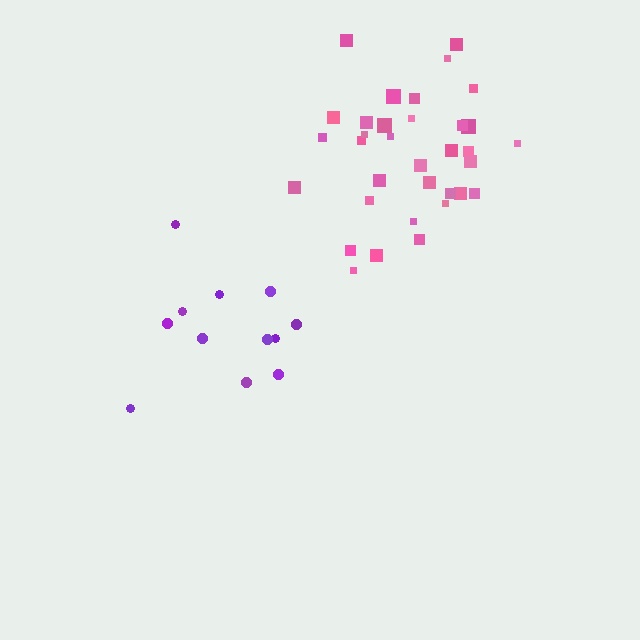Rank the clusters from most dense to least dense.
pink, purple.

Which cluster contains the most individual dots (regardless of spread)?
Pink (34).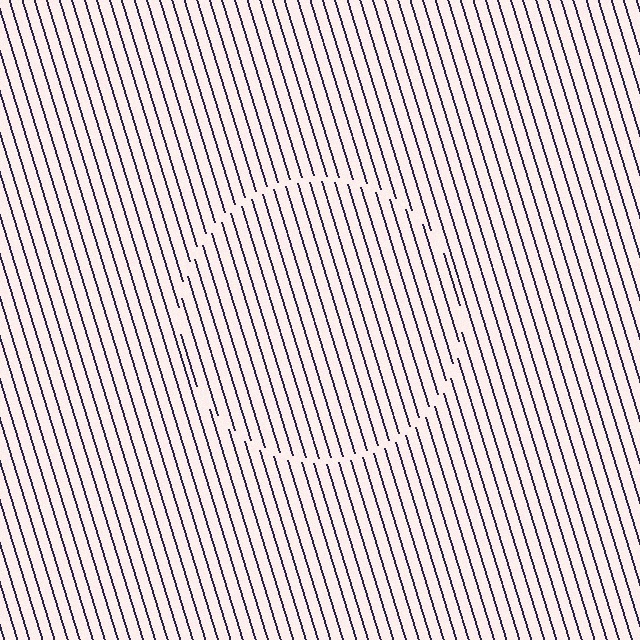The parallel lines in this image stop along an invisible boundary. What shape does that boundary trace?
An illusory circle. The interior of the shape contains the same grating, shifted by half a period — the contour is defined by the phase discontinuity where line-ends from the inner and outer gratings abut.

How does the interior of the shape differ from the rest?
The interior of the shape contains the same grating, shifted by half a period — the contour is defined by the phase discontinuity where line-ends from the inner and outer gratings abut.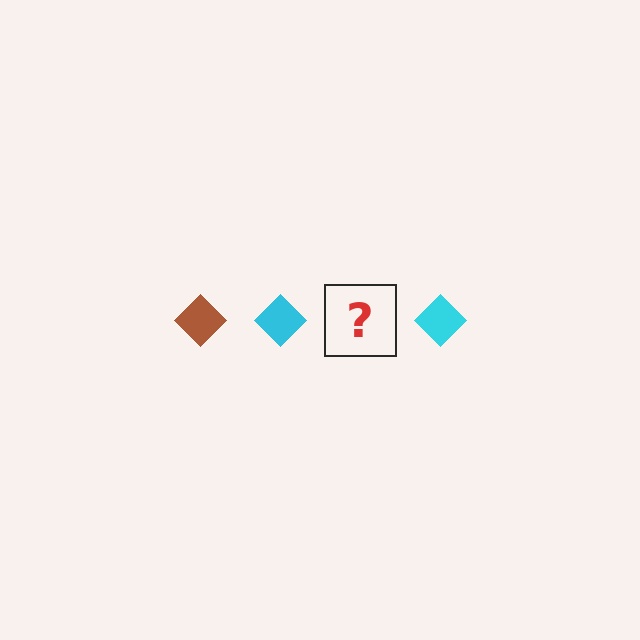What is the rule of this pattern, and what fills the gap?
The rule is that the pattern cycles through brown, cyan diamonds. The gap should be filled with a brown diamond.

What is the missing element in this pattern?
The missing element is a brown diamond.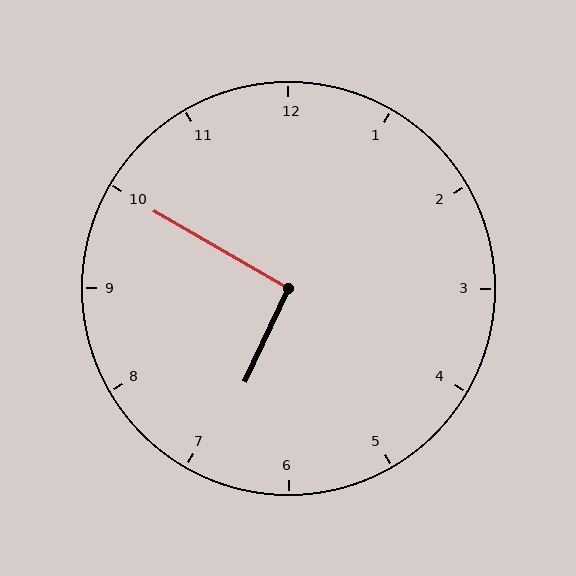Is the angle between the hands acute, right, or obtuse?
It is right.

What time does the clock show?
6:50.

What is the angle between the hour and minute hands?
Approximately 95 degrees.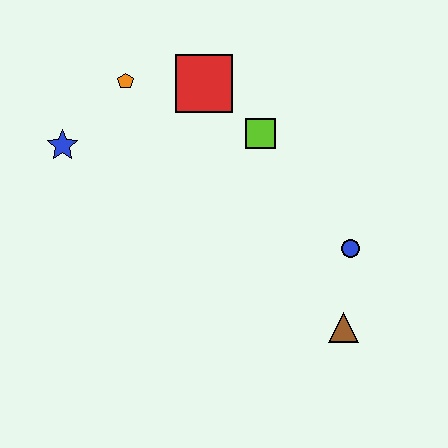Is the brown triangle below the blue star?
Yes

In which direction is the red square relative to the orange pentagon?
The red square is to the right of the orange pentagon.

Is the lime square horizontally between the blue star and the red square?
No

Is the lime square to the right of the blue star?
Yes